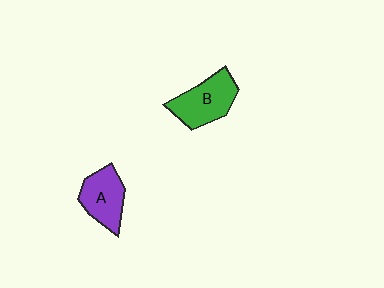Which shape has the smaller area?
Shape A (purple).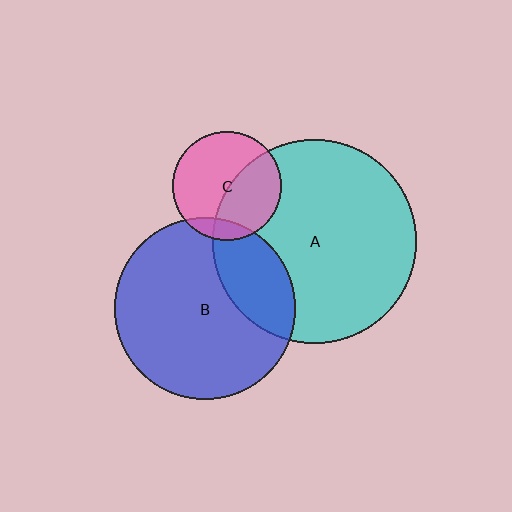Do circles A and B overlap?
Yes.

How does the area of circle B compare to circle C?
Approximately 2.8 times.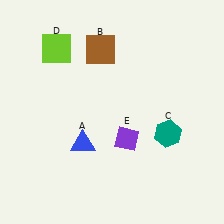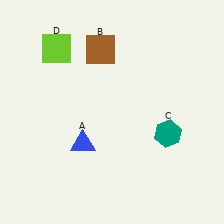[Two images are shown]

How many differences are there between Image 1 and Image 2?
There is 1 difference between the two images.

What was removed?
The purple diamond (E) was removed in Image 2.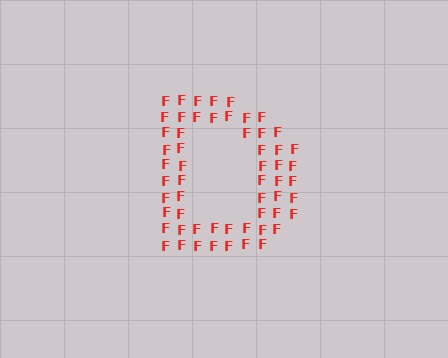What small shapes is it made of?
It is made of small letter F's.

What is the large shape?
The large shape is the letter D.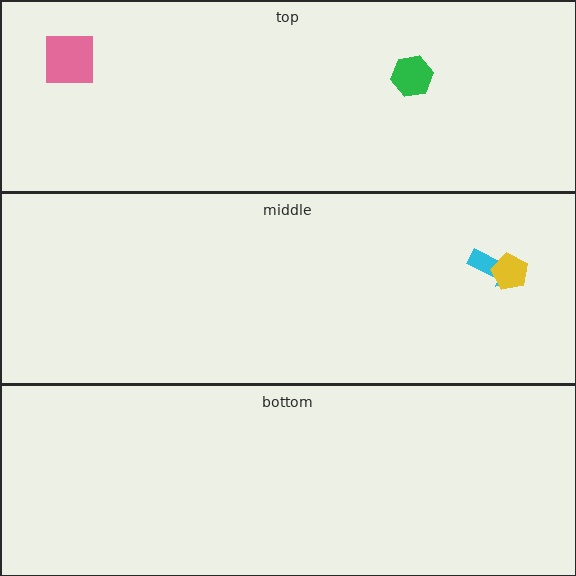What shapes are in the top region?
The pink square, the green hexagon.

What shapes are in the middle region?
The cyan arrow, the yellow pentagon.